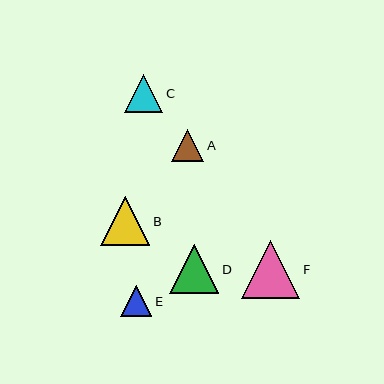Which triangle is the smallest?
Triangle E is the smallest with a size of approximately 31 pixels.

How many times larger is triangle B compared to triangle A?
Triangle B is approximately 1.5 times the size of triangle A.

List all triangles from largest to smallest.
From largest to smallest: F, B, D, C, A, E.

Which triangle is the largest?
Triangle F is the largest with a size of approximately 58 pixels.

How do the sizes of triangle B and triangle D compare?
Triangle B and triangle D are approximately the same size.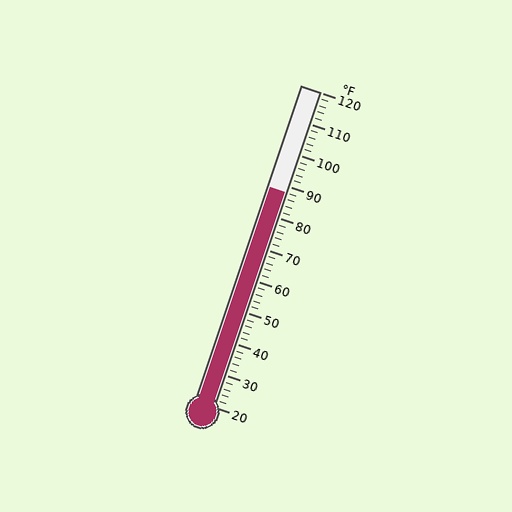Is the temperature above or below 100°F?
The temperature is below 100°F.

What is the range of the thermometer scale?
The thermometer scale ranges from 20°F to 120°F.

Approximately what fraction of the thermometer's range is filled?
The thermometer is filled to approximately 70% of its range.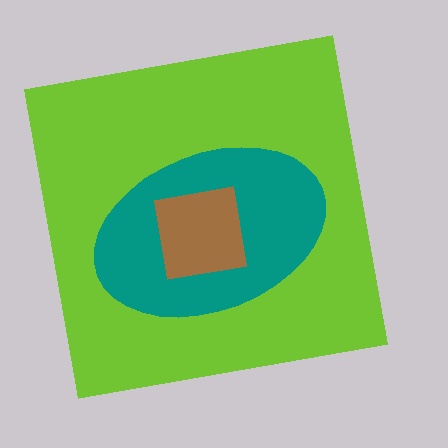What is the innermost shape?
The brown square.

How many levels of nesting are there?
3.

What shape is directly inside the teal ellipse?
The brown square.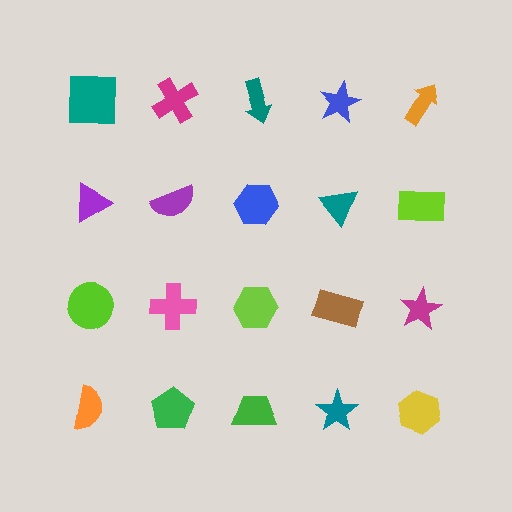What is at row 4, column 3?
A green trapezoid.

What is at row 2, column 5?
A lime rectangle.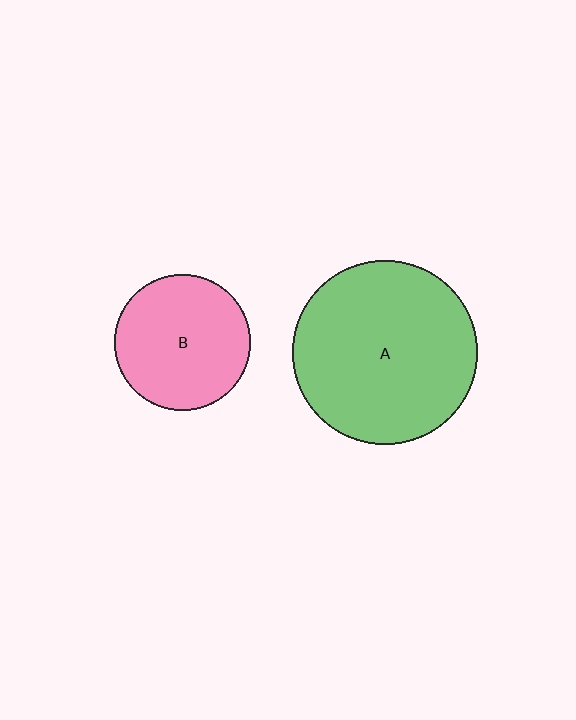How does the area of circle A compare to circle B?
Approximately 1.9 times.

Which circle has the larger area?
Circle A (green).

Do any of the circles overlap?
No, none of the circles overlap.